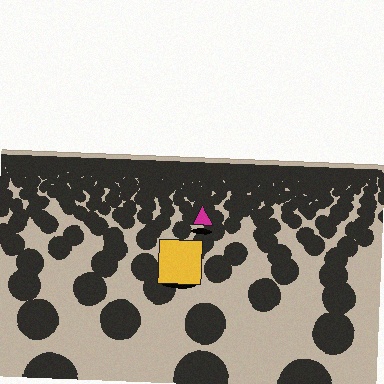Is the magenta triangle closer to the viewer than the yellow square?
No. The yellow square is closer — you can tell from the texture gradient: the ground texture is coarser near it.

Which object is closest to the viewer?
The yellow square is closest. The texture marks near it are larger and more spread out.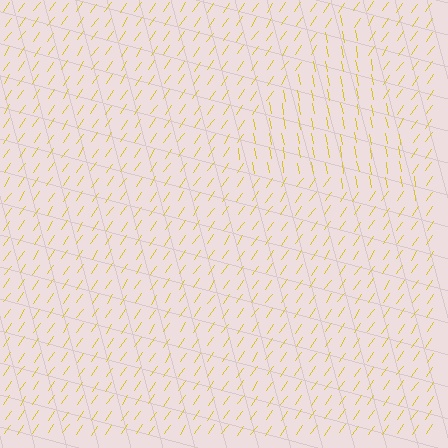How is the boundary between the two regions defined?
The boundary is defined purely by a change in line orientation (approximately 45 degrees difference). All lines are the same color and thickness.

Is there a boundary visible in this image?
Yes, there is a texture boundary formed by a change in line orientation.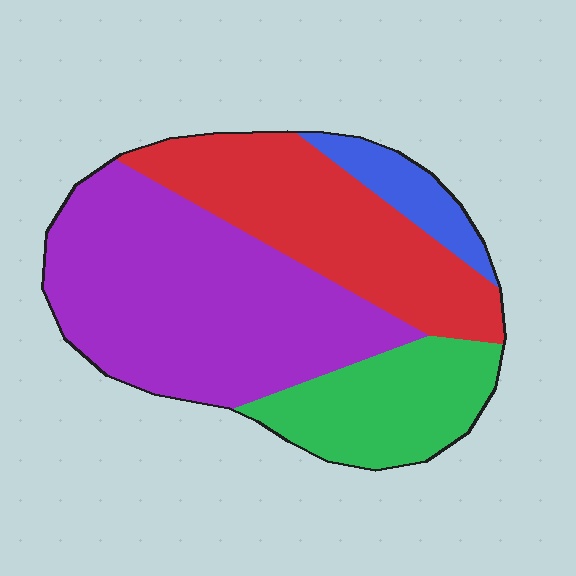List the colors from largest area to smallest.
From largest to smallest: purple, red, green, blue.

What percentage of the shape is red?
Red takes up between a sixth and a third of the shape.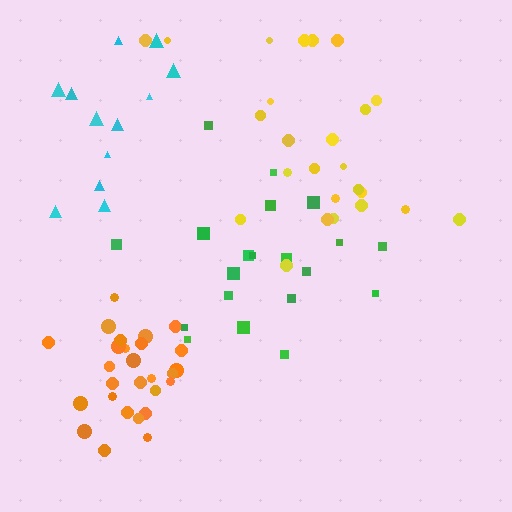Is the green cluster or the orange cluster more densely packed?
Orange.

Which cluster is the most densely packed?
Orange.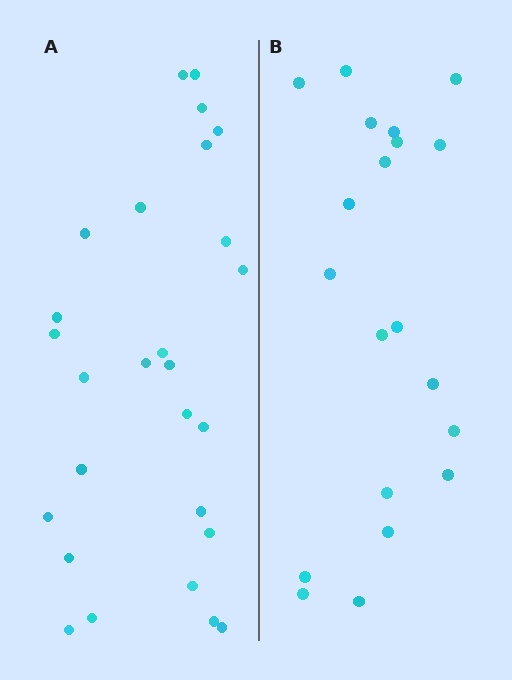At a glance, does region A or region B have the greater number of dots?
Region A (the left region) has more dots.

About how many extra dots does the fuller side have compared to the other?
Region A has roughly 8 or so more dots than region B.